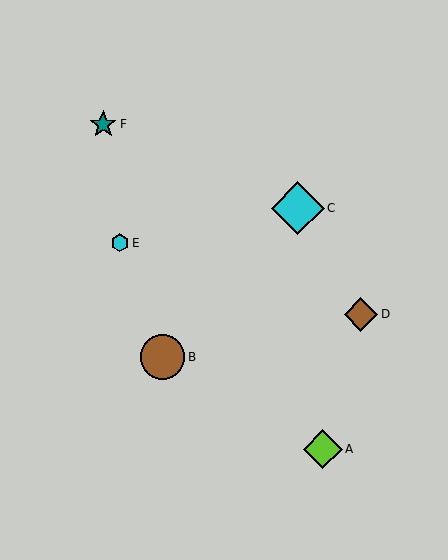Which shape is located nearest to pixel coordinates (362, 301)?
The brown diamond (labeled D) at (361, 314) is nearest to that location.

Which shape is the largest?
The cyan diamond (labeled C) is the largest.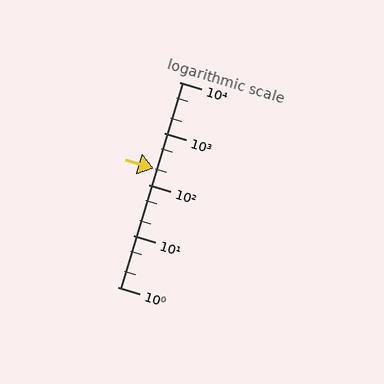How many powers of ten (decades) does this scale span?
The scale spans 4 decades, from 1 to 10000.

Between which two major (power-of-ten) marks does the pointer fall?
The pointer is between 100 and 1000.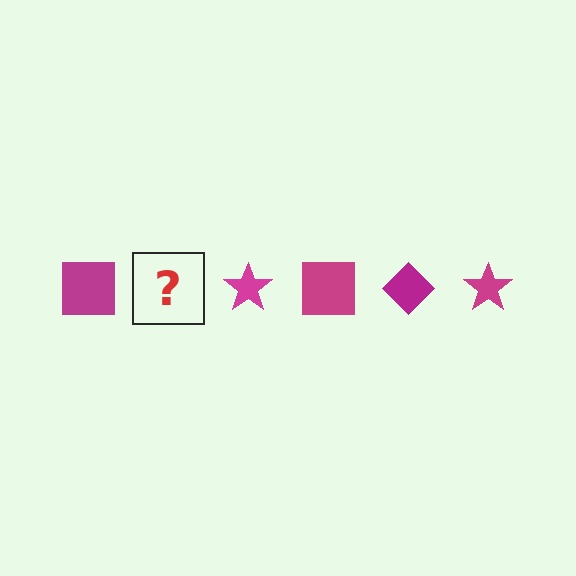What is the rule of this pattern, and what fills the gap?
The rule is that the pattern cycles through square, diamond, star shapes in magenta. The gap should be filled with a magenta diamond.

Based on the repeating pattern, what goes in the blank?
The blank should be a magenta diamond.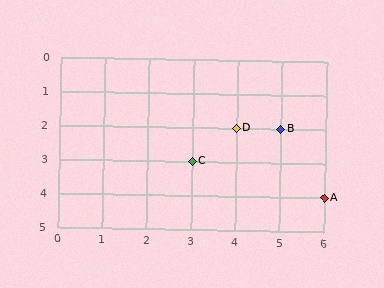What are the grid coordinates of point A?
Point A is at grid coordinates (6, 4).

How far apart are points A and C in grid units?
Points A and C are 3 columns and 1 row apart (about 3.2 grid units diagonally).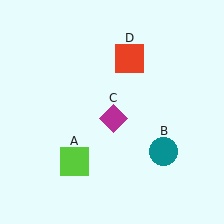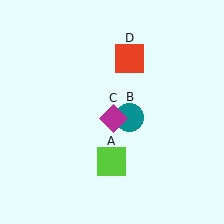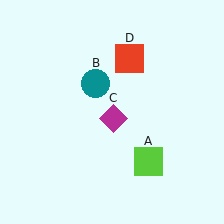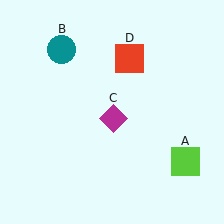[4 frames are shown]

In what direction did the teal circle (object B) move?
The teal circle (object B) moved up and to the left.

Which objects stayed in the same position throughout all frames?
Magenta diamond (object C) and red square (object D) remained stationary.